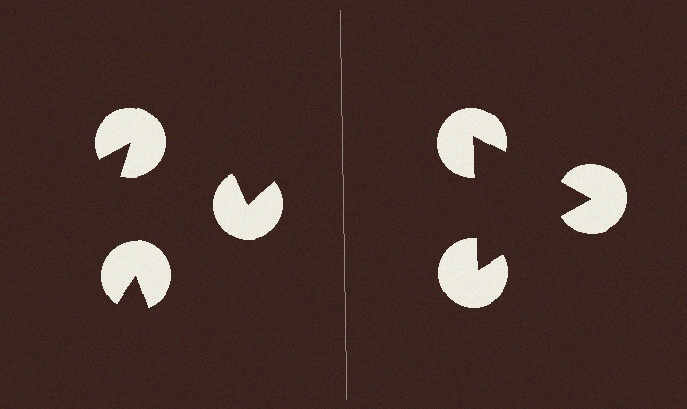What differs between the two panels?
The pac-man discs are positioned identically on both sides; only the wedge orientations differ. On the right they align to a triangle; on the left they are misaligned.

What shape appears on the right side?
An illusory triangle.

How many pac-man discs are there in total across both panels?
6 — 3 on each side.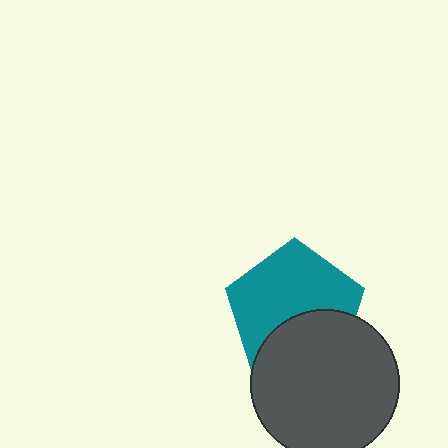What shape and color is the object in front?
The object in front is a dark gray circle.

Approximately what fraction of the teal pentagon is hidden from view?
Roughly 37% of the teal pentagon is hidden behind the dark gray circle.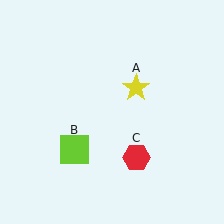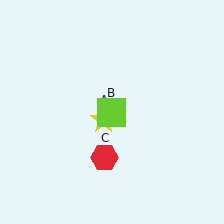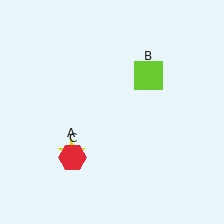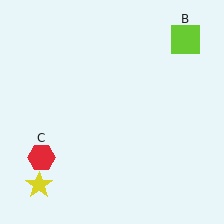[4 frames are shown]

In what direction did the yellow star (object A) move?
The yellow star (object A) moved down and to the left.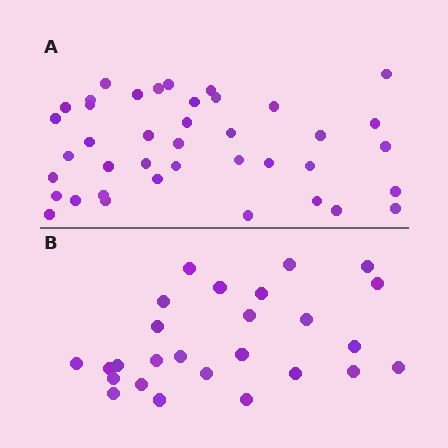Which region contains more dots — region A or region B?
Region A (the top region) has more dots.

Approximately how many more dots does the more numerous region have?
Region A has approximately 15 more dots than region B.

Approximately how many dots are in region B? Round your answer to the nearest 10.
About 30 dots. (The exact count is 26, which rounds to 30.)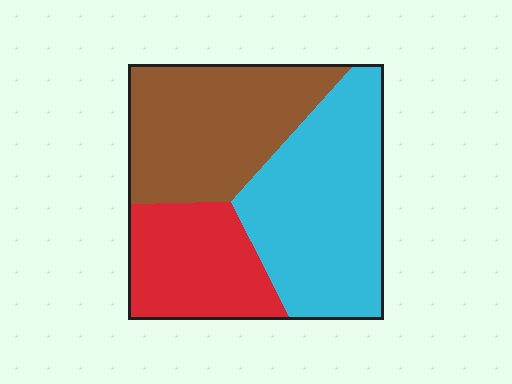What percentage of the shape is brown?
Brown takes up about one third (1/3) of the shape.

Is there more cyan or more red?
Cyan.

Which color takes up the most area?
Cyan, at roughly 40%.